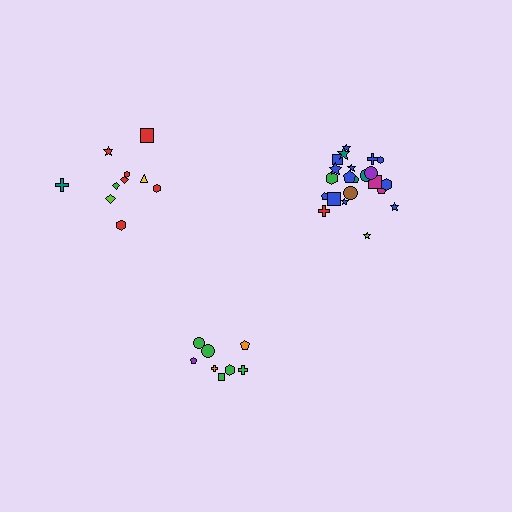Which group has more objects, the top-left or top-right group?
The top-right group.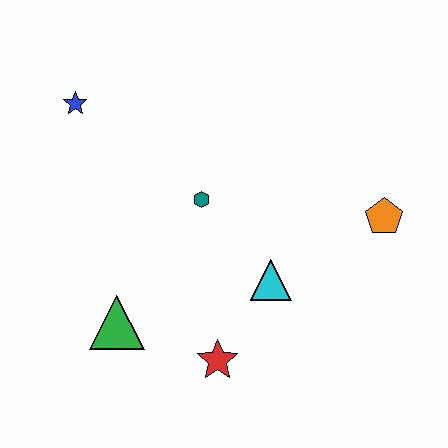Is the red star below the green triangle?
Yes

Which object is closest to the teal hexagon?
The cyan triangle is closest to the teal hexagon.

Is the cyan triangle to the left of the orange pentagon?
Yes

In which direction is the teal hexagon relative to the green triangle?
The teal hexagon is above the green triangle.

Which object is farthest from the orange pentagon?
The blue star is farthest from the orange pentagon.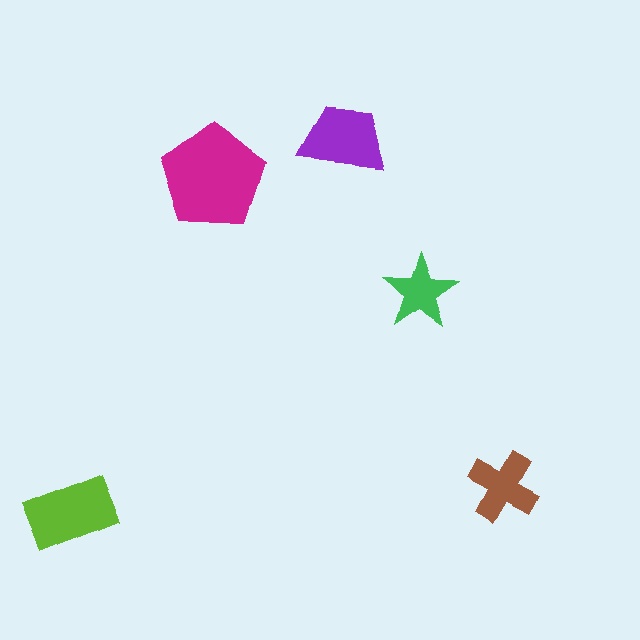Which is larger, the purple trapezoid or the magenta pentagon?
The magenta pentagon.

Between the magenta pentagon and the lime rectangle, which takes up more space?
The magenta pentagon.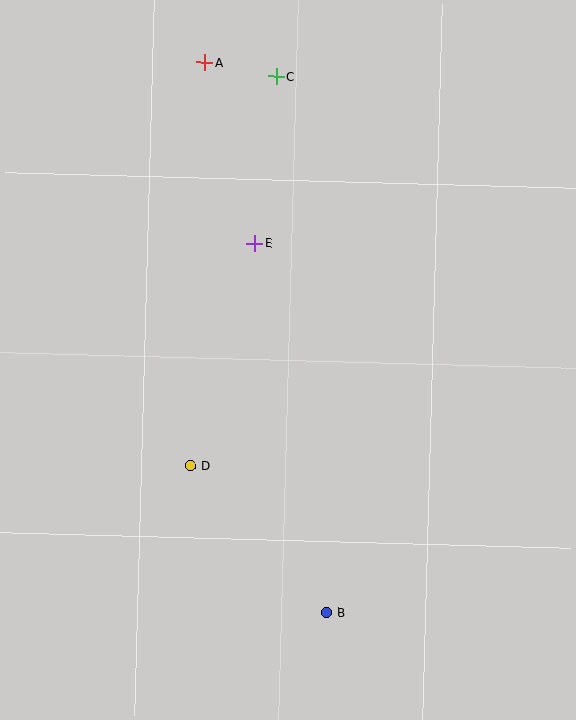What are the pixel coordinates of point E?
Point E is at (255, 243).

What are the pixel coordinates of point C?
Point C is at (276, 76).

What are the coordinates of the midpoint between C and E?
The midpoint between C and E is at (266, 160).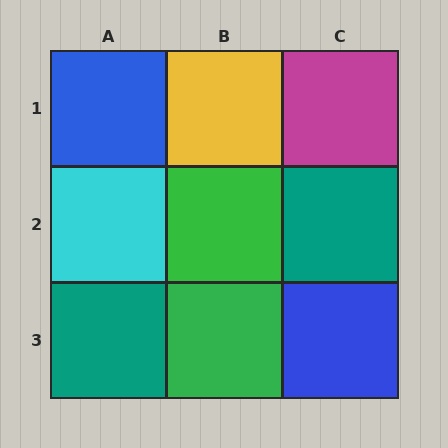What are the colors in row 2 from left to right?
Cyan, green, teal.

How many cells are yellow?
1 cell is yellow.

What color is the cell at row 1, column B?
Yellow.